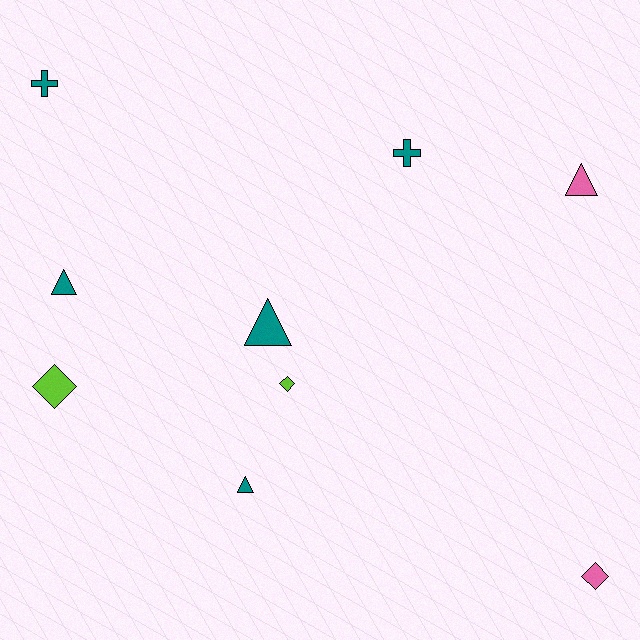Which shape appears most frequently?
Triangle, with 4 objects.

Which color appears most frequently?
Teal, with 5 objects.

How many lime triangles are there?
There are no lime triangles.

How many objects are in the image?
There are 9 objects.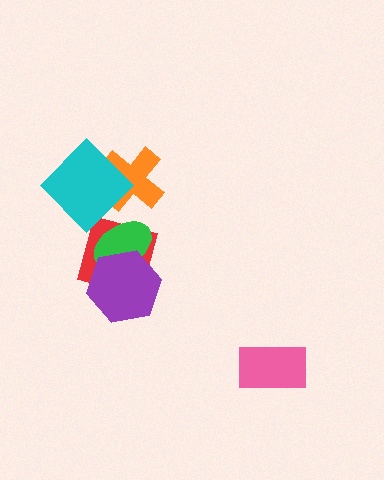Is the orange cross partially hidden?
Yes, it is partially covered by another shape.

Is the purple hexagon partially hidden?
No, no other shape covers it.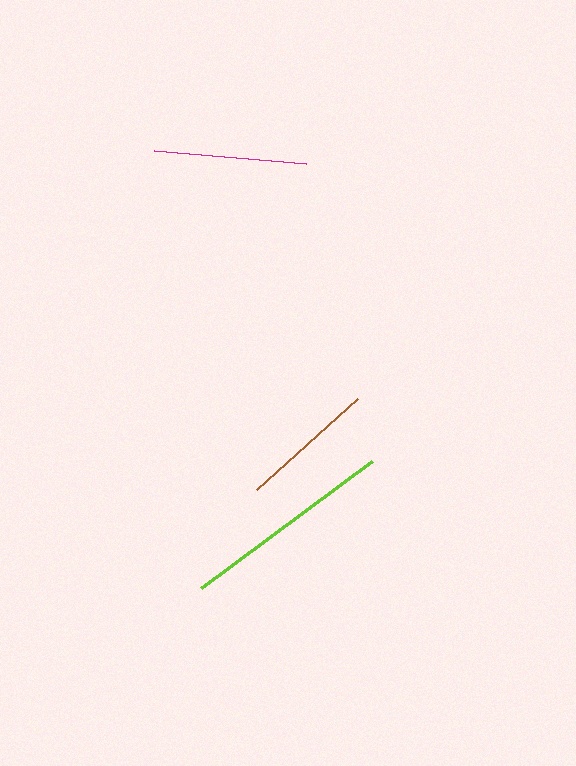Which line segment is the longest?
The lime line is the longest at approximately 213 pixels.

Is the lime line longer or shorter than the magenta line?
The lime line is longer than the magenta line.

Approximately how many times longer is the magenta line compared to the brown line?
The magenta line is approximately 1.1 times the length of the brown line.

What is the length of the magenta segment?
The magenta segment is approximately 152 pixels long.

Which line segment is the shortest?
The brown line is the shortest at approximately 136 pixels.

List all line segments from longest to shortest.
From longest to shortest: lime, magenta, brown.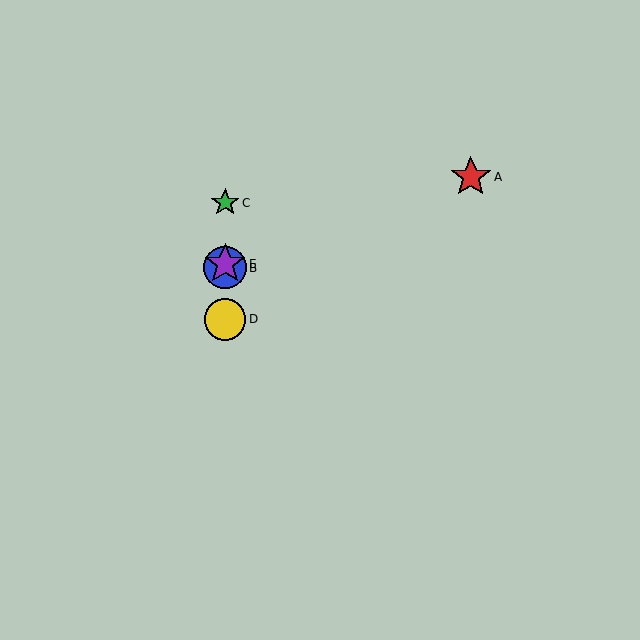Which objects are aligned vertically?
Objects B, C, D, E are aligned vertically.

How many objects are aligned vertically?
4 objects (B, C, D, E) are aligned vertically.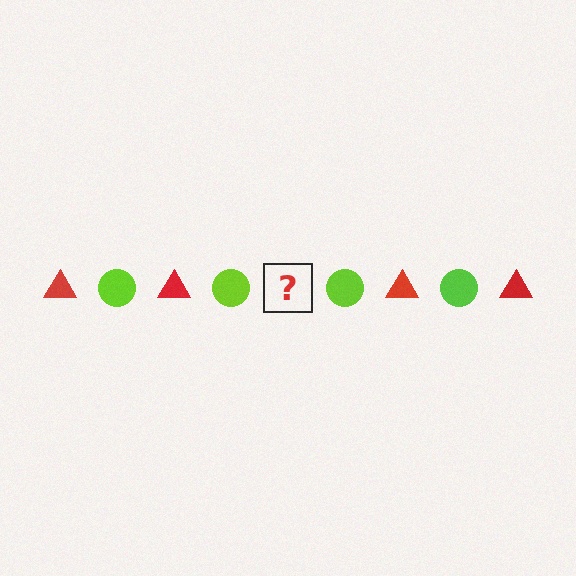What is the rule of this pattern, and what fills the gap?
The rule is that the pattern alternates between red triangle and lime circle. The gap should be filled with a red triangle.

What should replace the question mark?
The question mark should be replaced with a red triangle.